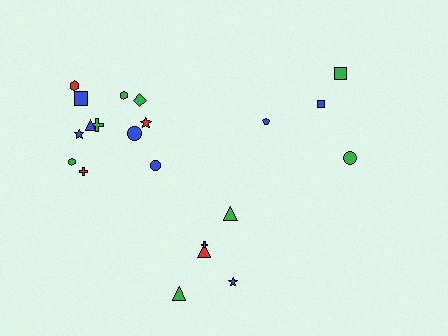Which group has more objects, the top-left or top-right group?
The top-left group.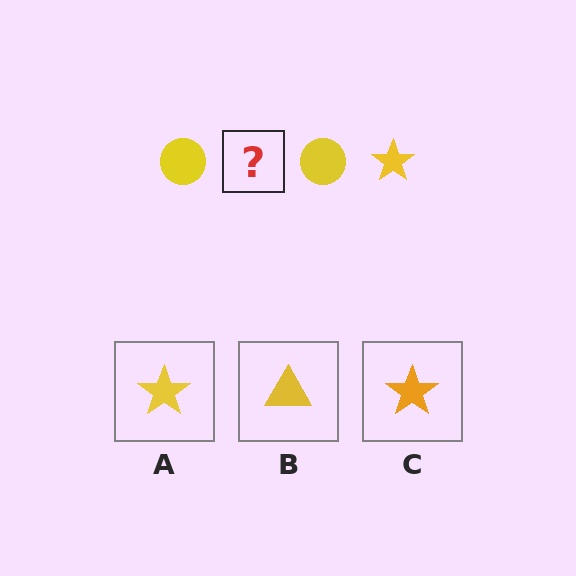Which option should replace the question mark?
Option A.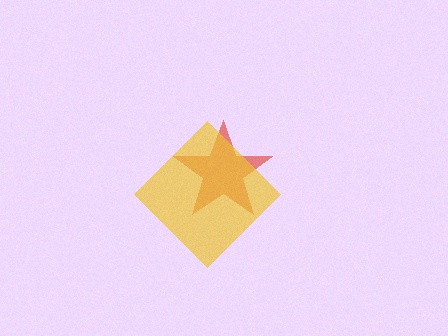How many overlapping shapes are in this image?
There are 2 overlapping shapes in the image.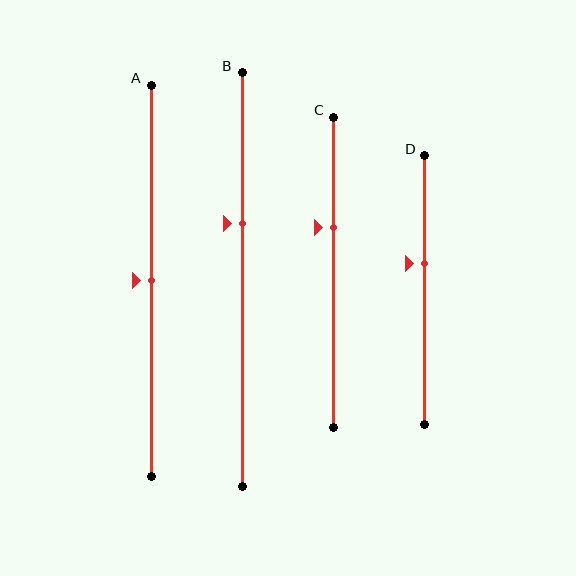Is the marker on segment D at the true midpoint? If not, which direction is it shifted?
No, the marker on segment D is shifted upward by about 10% of the segment length.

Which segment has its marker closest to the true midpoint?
Segment A has its marker closest to the true midpoint.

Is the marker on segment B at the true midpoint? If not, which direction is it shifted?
No, the marker on segment B is shifted upward by about 13% of the segment length.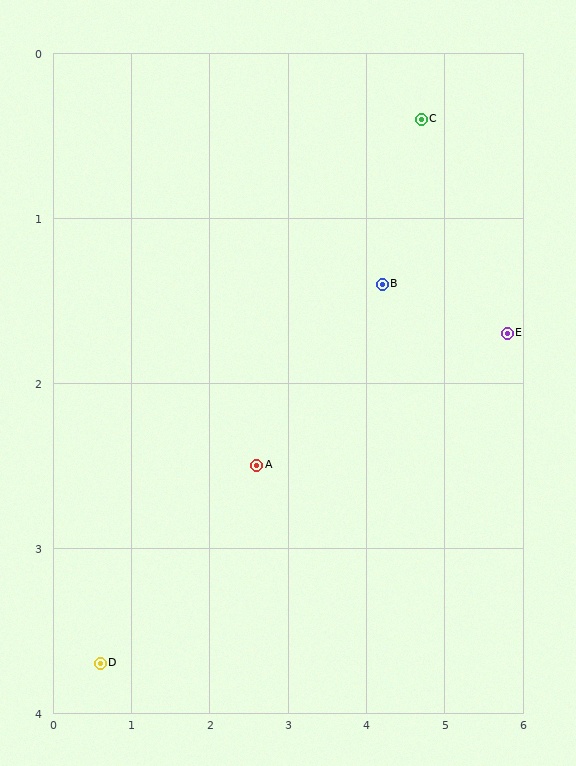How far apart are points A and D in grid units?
Points A and D are about 2.3 grid units apart.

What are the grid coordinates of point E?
Point E is at approximately (5.8, 1.7).